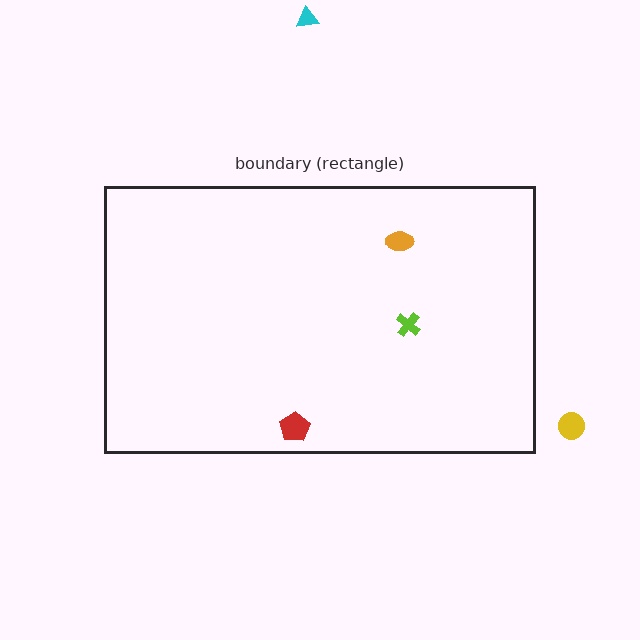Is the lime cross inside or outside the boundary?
Inside.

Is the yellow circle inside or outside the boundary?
Outside.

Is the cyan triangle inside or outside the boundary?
Outside.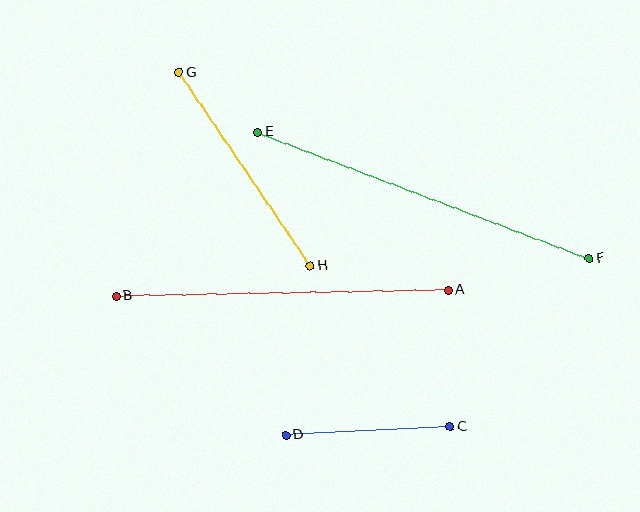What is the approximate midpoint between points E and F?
The midpoint is at approximately (424, 195) pixels.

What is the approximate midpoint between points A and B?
The midpoint is at approximately (282, 293) pixels.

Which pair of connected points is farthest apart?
Points E and F are farthest apart.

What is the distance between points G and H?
The distance is approximately 234 pixels.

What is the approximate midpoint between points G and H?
The midpoint is at approximately (244, 169) pixels.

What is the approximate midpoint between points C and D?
The midpoint is at approximately (368, 431) pixels.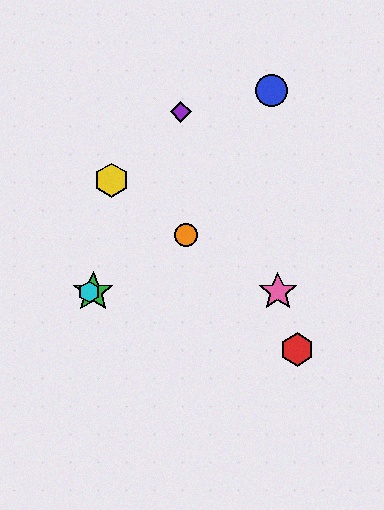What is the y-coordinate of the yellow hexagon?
The yellow hexagon is at y≈180.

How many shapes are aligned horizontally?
3 shapes (the green star, the cyan hexagon, the pink star) are aligned horizontally.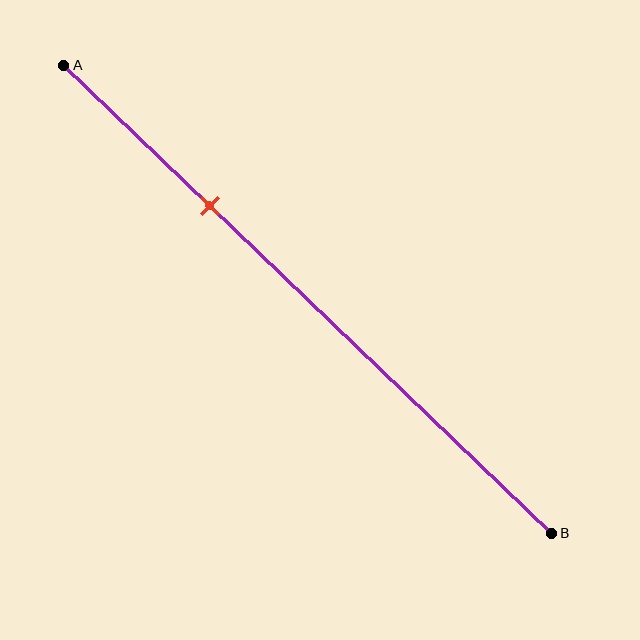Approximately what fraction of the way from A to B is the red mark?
The red mark is approximately 30% of the way from A to B.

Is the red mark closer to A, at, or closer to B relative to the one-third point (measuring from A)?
The red mark is closer to point A than the one-third point of segment AB.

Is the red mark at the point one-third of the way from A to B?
No, the mark is at about 30% from A, not at the 33% one-third point.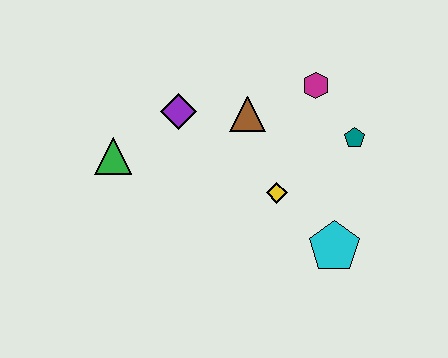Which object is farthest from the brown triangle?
The cyan pentagon is farthest from the brown triangle.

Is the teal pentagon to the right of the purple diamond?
Yes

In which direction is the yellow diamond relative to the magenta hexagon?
The yellow diamond is below the magenta hexagon.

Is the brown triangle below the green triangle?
No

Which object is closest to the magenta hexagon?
The teal pentagon is closest to the magenta hexagon.